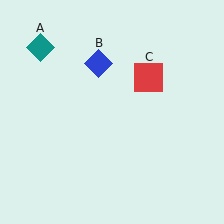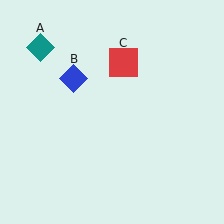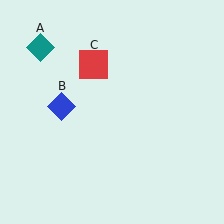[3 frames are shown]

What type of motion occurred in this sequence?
The blue diamond (object B), red square (object C) rotated counterclockwise around the center of the scene.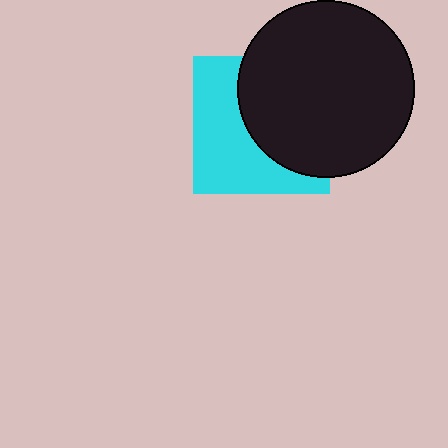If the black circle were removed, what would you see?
You would see the complete cyan square.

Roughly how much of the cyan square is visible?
About half of it is visible (roughly 49%).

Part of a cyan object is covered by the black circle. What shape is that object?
It is a square.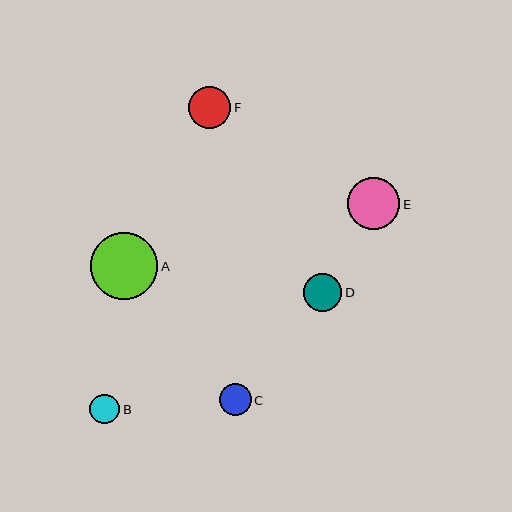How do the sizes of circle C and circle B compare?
Circle C and circle B are approximately the same size.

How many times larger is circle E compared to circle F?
Circle E is approximately 1.2 times the size of circle F.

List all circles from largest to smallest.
From largest to smallest: A, E, F, D, C, B.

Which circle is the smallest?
Circle B is the smallest with a size of approximately 30 pixels.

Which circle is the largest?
Circle A is the largest with a size of approximately 67 pixels.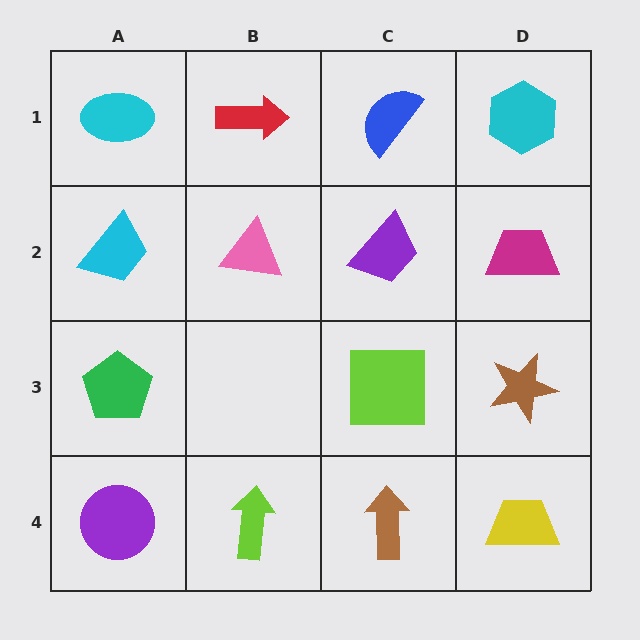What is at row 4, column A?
A purple circle.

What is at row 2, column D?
A magenta trapezoid.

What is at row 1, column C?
A blue semicircle.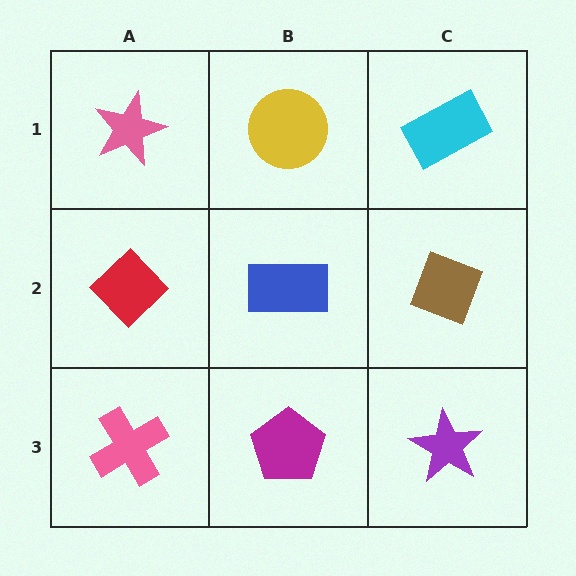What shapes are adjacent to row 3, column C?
A brown diamond (row 2, column C), a magenta pentagon (row 3, column B).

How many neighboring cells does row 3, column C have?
2.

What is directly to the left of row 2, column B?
A red diamond.